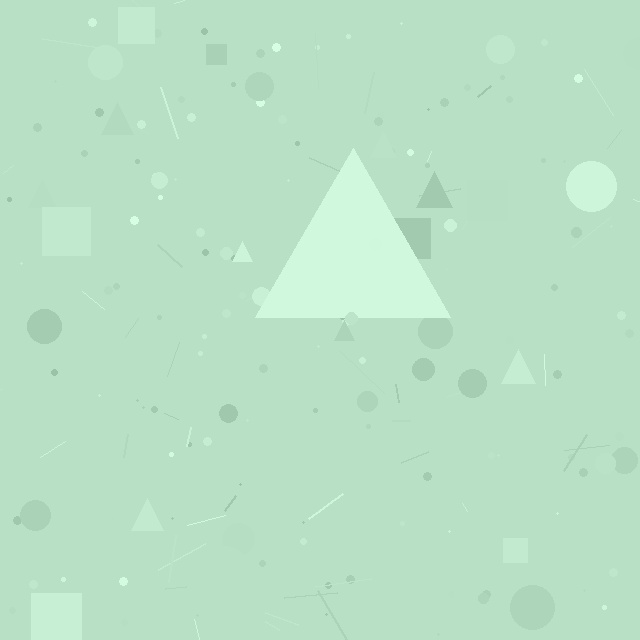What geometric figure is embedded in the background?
A triangle is embedded in the background.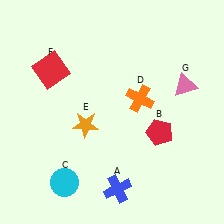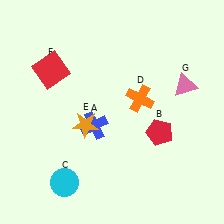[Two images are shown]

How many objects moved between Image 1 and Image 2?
1 object moved between the two images.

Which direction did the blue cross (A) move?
The blue cross (A) moved up.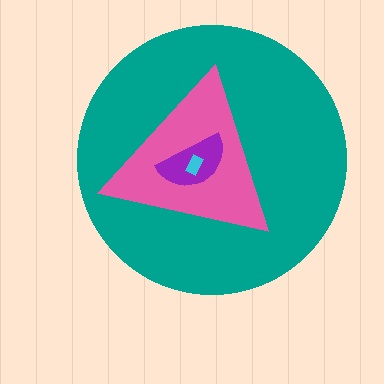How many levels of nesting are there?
4.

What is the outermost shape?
The teal circle.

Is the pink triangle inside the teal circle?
Yes.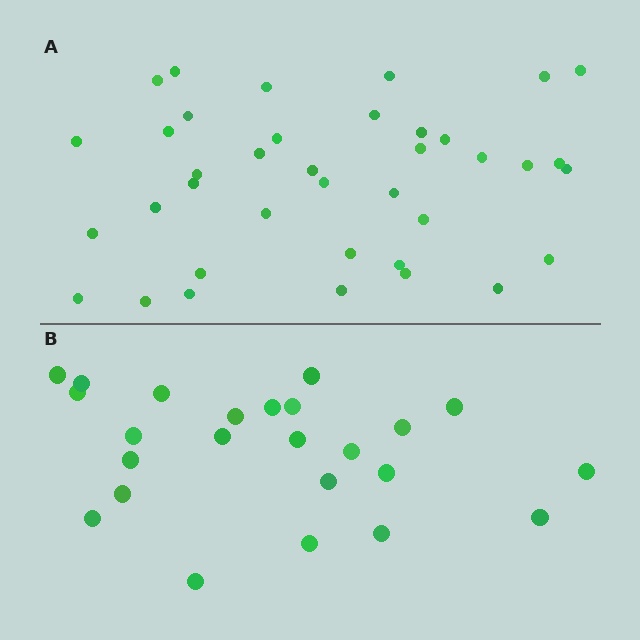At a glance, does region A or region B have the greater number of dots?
Region A (the top region) has more dots.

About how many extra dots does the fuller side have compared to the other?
Region A has approximately 15 more dots than region B.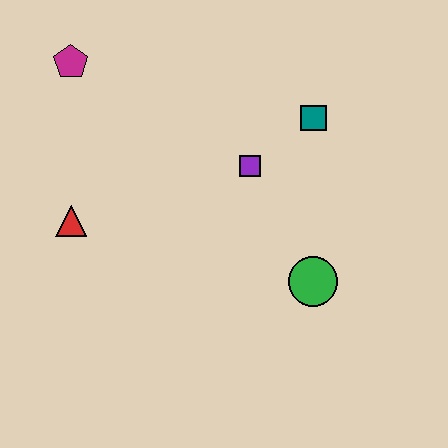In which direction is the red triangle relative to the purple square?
The red triangle is to the left of the purple square.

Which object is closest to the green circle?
The purple square is closest to the green circle.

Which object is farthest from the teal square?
The red triangle is farthest from the teal square.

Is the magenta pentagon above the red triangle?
Yes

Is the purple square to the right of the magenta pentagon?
Yes